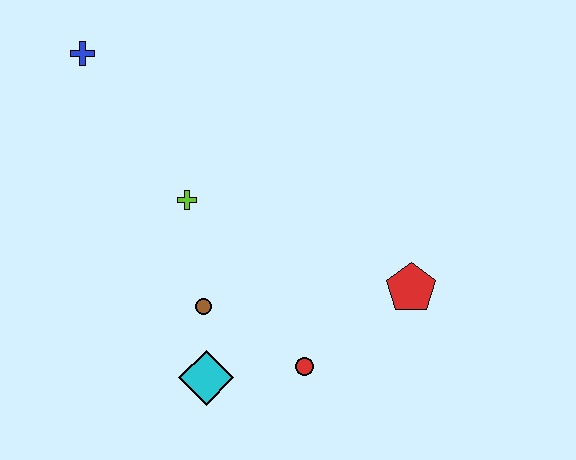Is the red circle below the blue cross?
Yes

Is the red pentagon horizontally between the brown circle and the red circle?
No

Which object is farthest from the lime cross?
The red pentagon is farthest from the lime cross.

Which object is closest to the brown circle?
The cyan diamond is closest to the brown circle.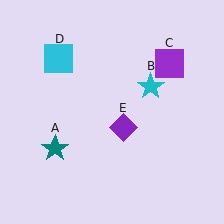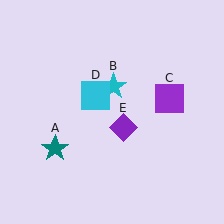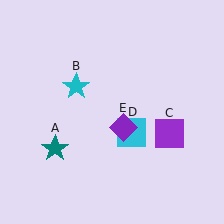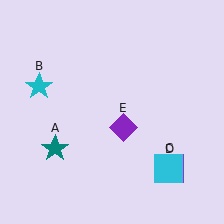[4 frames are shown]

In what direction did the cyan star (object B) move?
The cyan star (object B) moved left.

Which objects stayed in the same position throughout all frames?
Teal star (object A) and purple diamond (object E) remained stationary.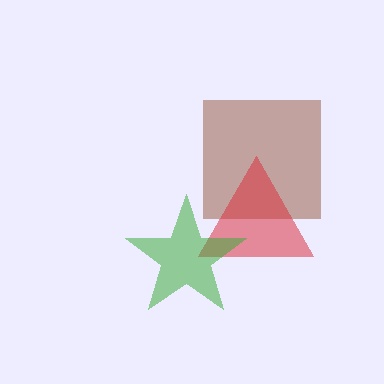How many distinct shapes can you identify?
There are 3 distinct shapes: a brown square, a red triangle, a green star.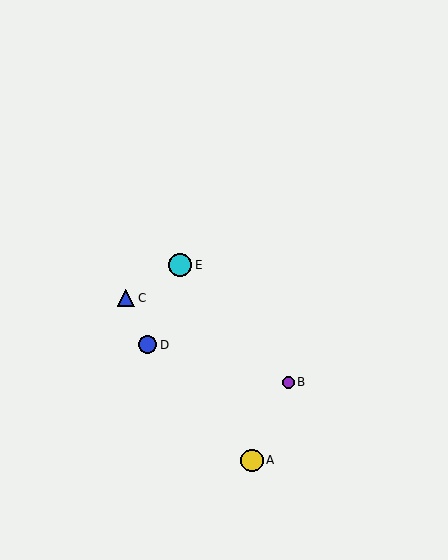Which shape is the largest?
The cyan circle (labeled E) is the largest.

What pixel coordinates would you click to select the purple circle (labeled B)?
Click at (288, 382) to select the purple circle B.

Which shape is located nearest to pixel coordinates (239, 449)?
The yellow circle (labeled A) at (252, 460) is nearest to that location.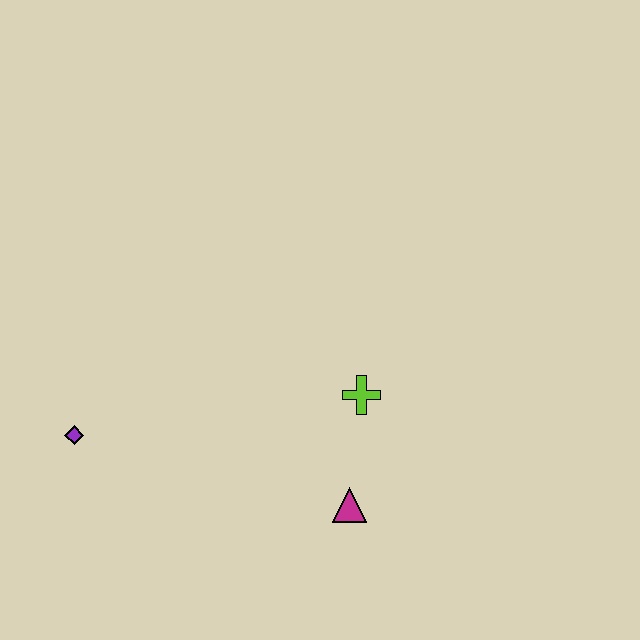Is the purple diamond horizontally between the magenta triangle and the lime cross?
No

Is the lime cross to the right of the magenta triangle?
Yes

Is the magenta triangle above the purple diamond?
No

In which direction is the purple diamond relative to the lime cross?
The purple diamond is to the left of the lime cross.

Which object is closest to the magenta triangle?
The lime cross is closest to the magenta triangle.